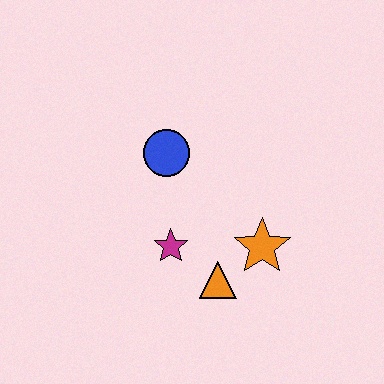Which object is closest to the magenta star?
The orange triangle is closest to the magenta star.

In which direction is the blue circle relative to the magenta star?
The blue circle is above the magenta star.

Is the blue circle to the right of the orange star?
No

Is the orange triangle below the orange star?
Yes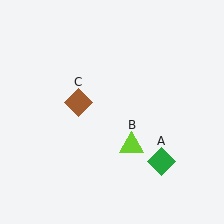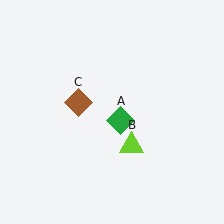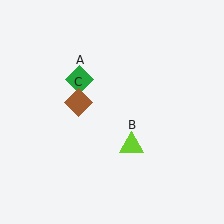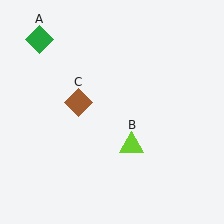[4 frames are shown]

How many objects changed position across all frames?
1 object changed position: green diamond (object A).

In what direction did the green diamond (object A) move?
The green diamond (object A) moved up and to the left.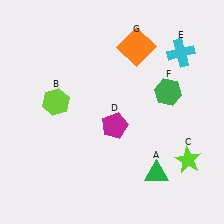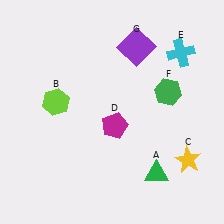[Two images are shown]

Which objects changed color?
C changed from lime to yellow. G changed from orange to purple.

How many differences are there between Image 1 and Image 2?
There are 2 differences between the two images.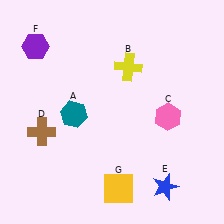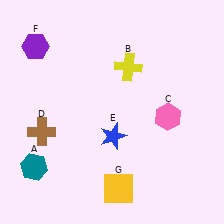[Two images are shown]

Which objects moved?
The objects that moved are: the teal hexagon (A), the blue star (E).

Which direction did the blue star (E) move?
The blue star (E) moved left.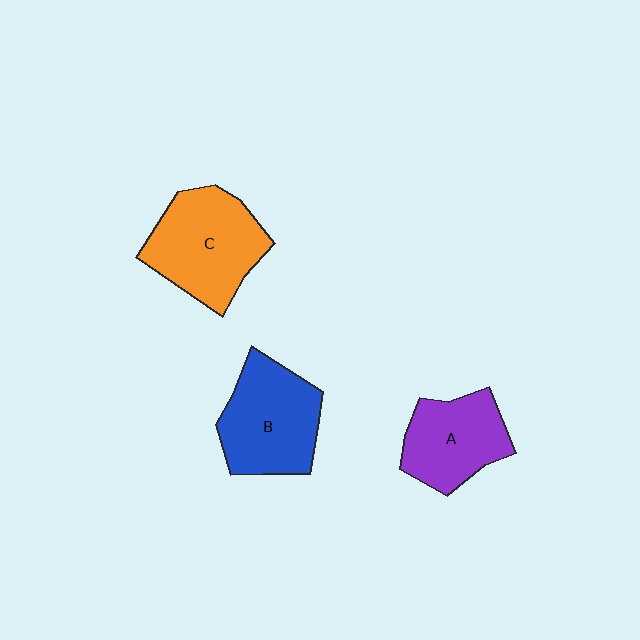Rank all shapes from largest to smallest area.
From largest to smallest: C (orange), B (blue), A (purple).